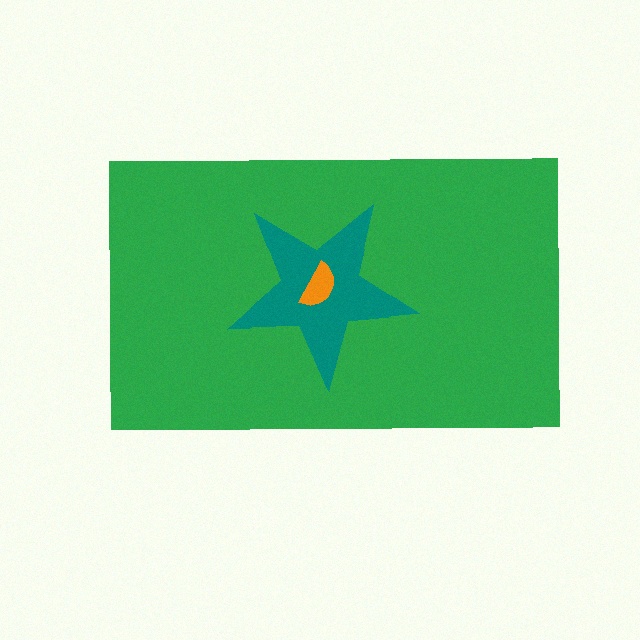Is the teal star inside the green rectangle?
Yes.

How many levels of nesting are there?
3.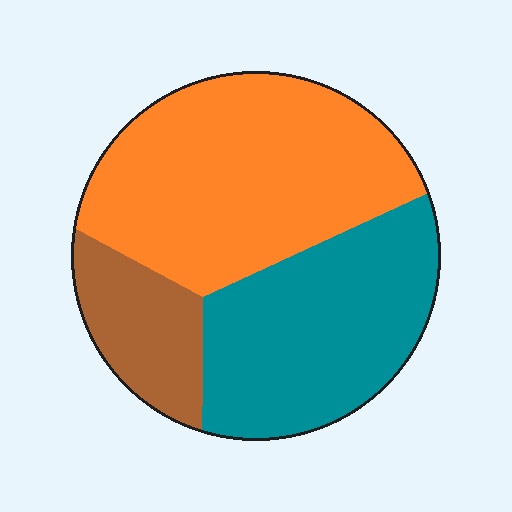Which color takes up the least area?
Brown, at roughly 15%.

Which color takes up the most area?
Orange, at roughly 50%.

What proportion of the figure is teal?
Teal covers about 35% of the figure.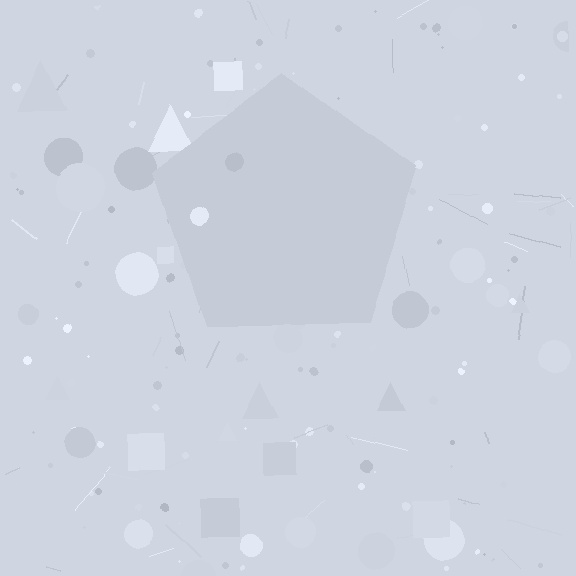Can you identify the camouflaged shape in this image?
The camouflaged shape is a pentagon.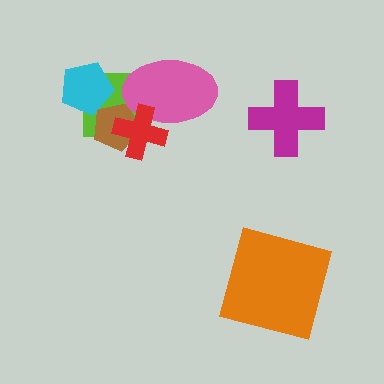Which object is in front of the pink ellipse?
The red cross is in front of the pink ellipse.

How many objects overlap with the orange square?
0 objects overlap with the orange square.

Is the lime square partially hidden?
Yes, it is partially covered by another shape.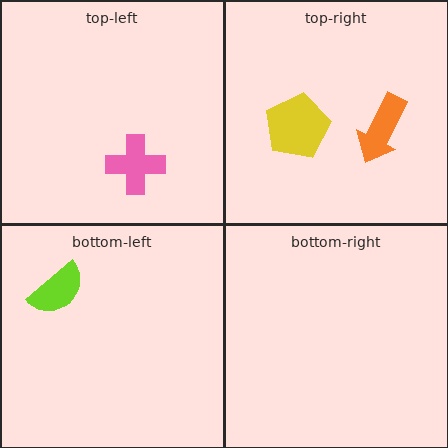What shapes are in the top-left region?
The pink cross.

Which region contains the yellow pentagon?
The top-right region.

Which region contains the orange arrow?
The top-right region.